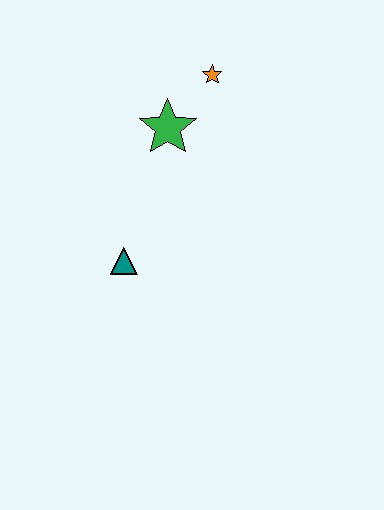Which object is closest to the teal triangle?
The green star is closest to the teal triangle.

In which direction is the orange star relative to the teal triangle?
The orange star is above the teal triangle.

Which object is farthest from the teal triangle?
The orange star is farthest from the teal triangle.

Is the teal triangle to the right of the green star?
No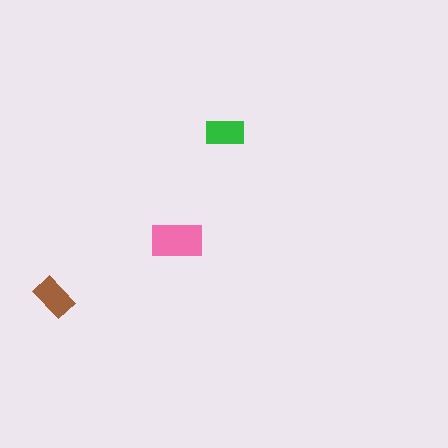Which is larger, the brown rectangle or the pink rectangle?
The pink one.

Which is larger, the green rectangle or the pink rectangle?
The pink one.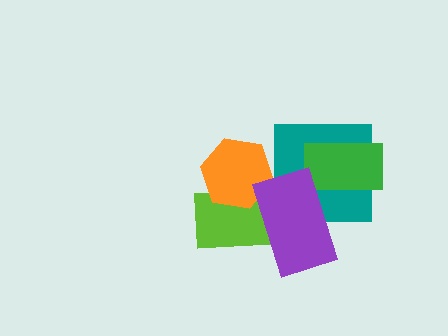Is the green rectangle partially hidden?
Yes, it is partially covered by another shape.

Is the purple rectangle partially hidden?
No, no other shape covers it.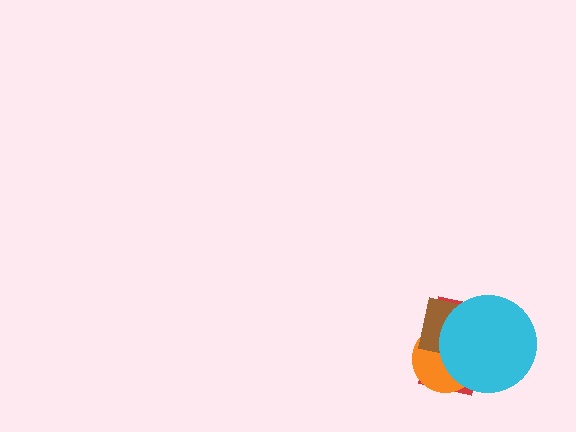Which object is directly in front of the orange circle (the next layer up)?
The brown square is directly in front of the orange circle.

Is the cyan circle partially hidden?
No, no other shape covers it.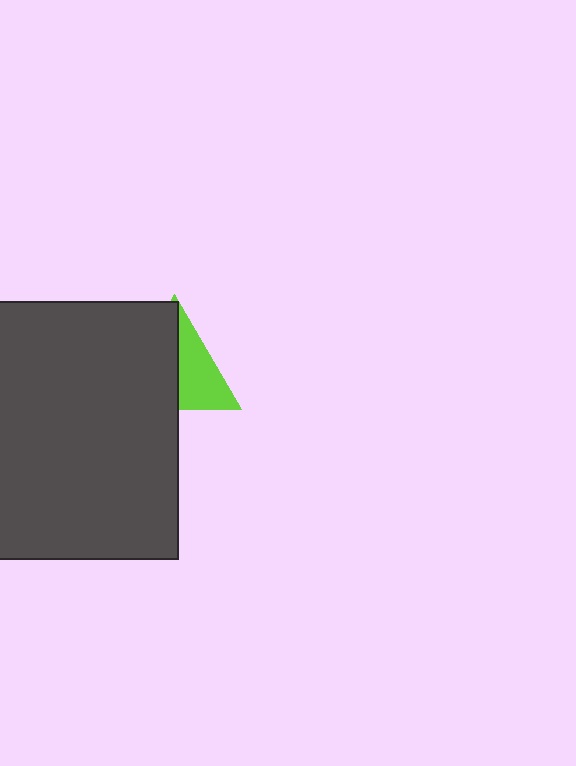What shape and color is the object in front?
The object in front is a dark gray rectangle.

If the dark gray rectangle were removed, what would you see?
You would see the complete lime triangle.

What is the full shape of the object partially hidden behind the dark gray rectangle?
The partially hidden object is a lime triangle.